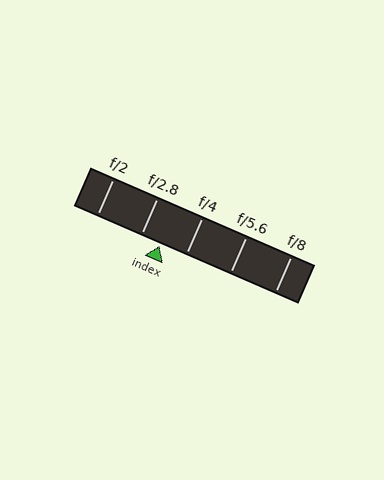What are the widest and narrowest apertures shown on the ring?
The widest aperture shown is f/2 and the narrowest is f/8.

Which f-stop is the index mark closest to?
The index mark is closest to f/2.8.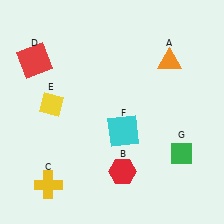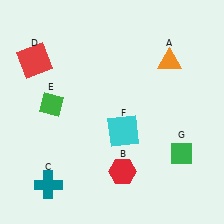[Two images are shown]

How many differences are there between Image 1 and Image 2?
There are 2 differences between the two images.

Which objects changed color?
C changed from yellow to teal. E changed from yellow to green.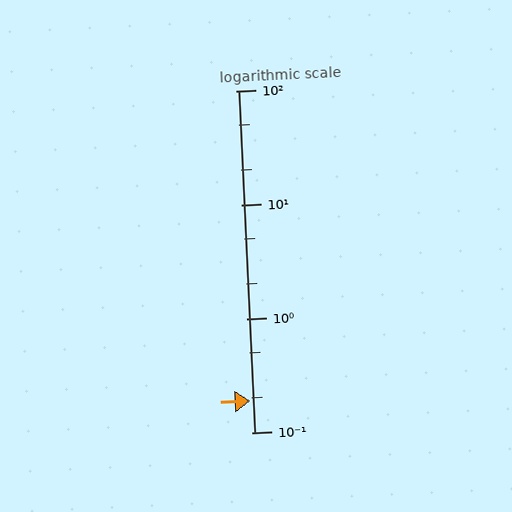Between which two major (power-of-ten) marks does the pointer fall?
The pointer is between 0.1 and 1.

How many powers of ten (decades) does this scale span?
The scale spans 3 decades, from 0.1 to 100.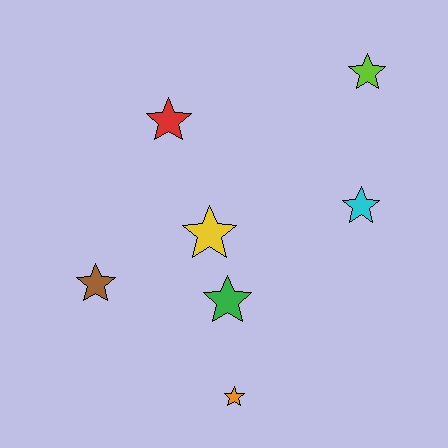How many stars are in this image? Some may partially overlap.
There are 7 stars.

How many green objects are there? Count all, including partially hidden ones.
There is 1 green object.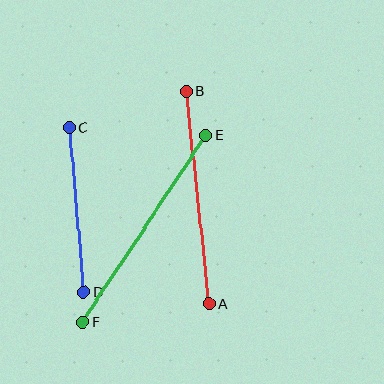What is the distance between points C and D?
The distance is approximately 165 pixels.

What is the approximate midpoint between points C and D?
The midpoint is at approximately (77, 210) pixels.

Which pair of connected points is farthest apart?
Points E and F are farthest apart.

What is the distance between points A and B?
The distance is approximately 213 pixels.